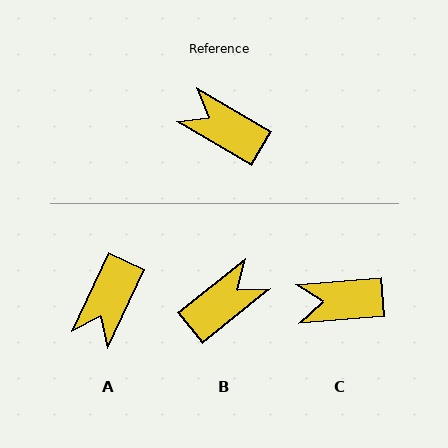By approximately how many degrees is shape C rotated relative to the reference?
Approximately 34 degrees counter-clockwise.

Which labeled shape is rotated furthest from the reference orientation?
B, about 111 degrees away.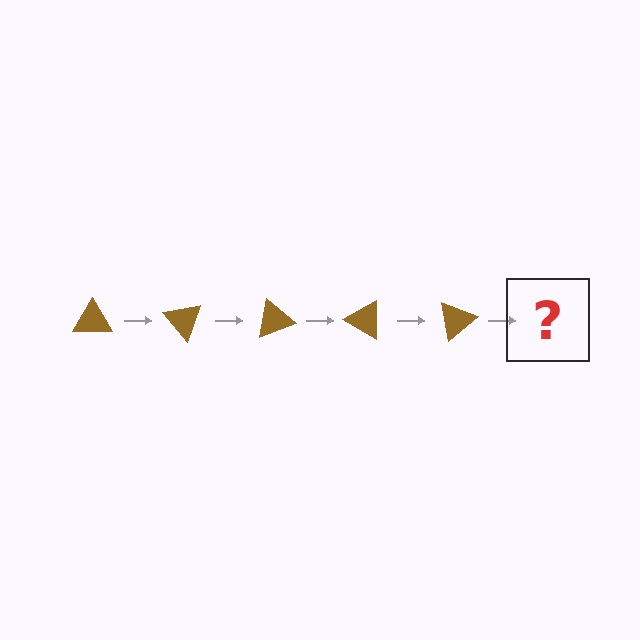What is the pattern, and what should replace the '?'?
The pattern is that the triangle rotates 50 degrees each step. The '?' should be a brown triangle rotated 250 degrees.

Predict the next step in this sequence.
The next step is a brown triangle rotated 250 degrees.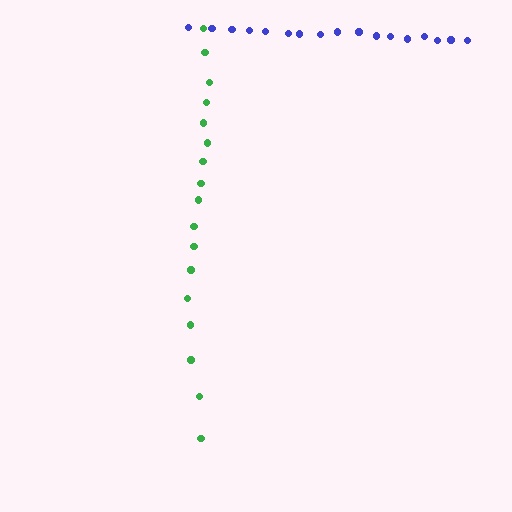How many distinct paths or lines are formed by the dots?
There are 2 distinct paths.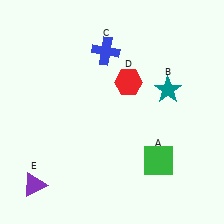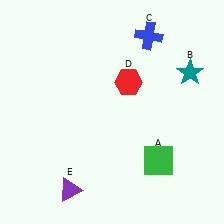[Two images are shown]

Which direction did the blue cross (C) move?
The blue cross (C) moved right.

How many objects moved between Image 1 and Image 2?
3 objects moved between the two images.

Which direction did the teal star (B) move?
The teal star (B) moved right.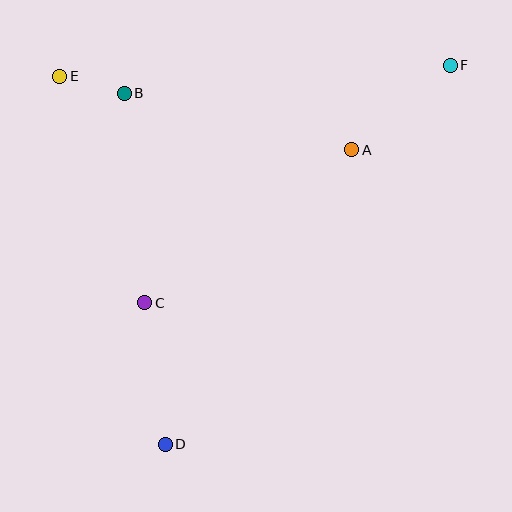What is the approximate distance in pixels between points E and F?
The distance between E and F is approximately 391 pixels.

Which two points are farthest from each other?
Points D and F are farthest from each other.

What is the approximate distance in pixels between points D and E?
The distance between D and E is approximately 383 pixels.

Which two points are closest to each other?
Points B and E are closest to each other.